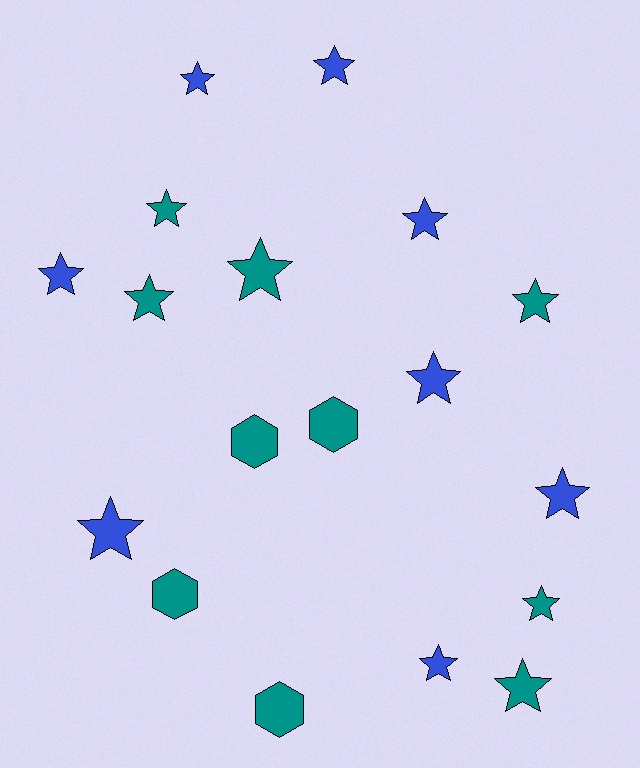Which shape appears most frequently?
Star, with 14 objects.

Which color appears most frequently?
Teal, with 10 objects.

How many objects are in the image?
There are 18 objects.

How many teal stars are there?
There are 6 teal stars.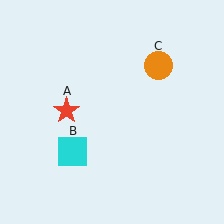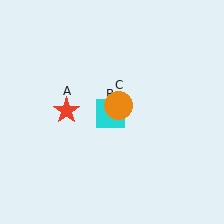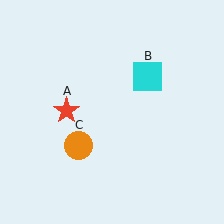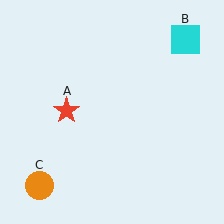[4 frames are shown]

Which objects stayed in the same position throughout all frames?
Red star (object A) remained stationary.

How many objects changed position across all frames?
2 objects changed position: cyan square (object B), orange circle (object C).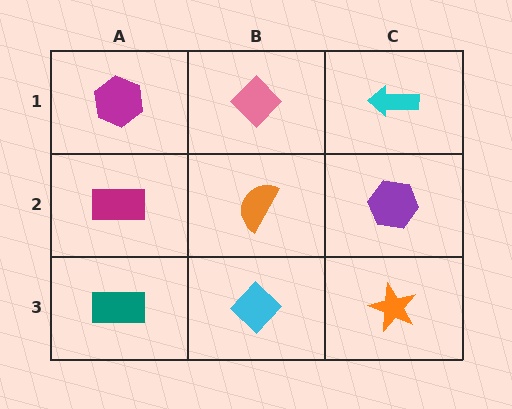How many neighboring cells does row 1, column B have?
3.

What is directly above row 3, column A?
A magenta rectangle.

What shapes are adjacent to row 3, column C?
A purple hexagon (row 2, column C), a cyan diamond (row 3, column B).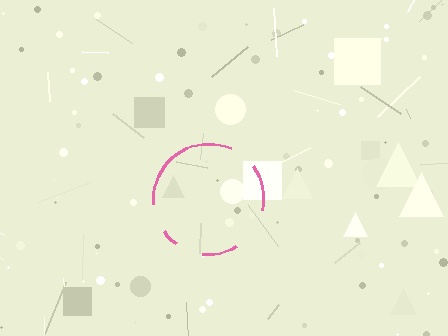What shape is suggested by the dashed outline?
The dashed outline suggests a circle.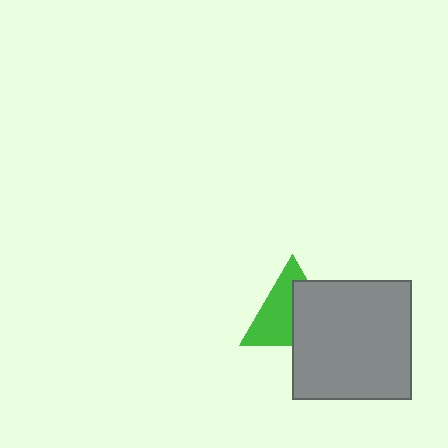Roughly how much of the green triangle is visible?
About half of it is visible (roughly 53%).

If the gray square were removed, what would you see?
You would see the complete green triangle.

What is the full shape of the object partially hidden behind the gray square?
The partially hidden object is a green triangle.